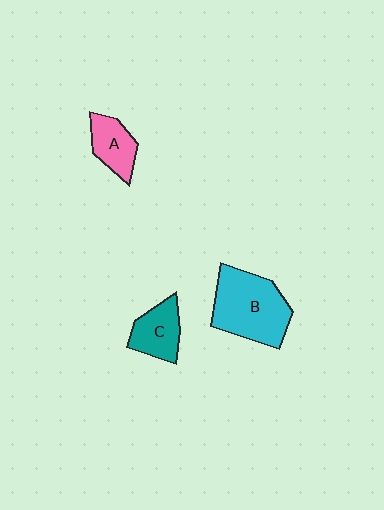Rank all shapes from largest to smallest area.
From largest to smallest: B (cyan), C (teal), A (pink).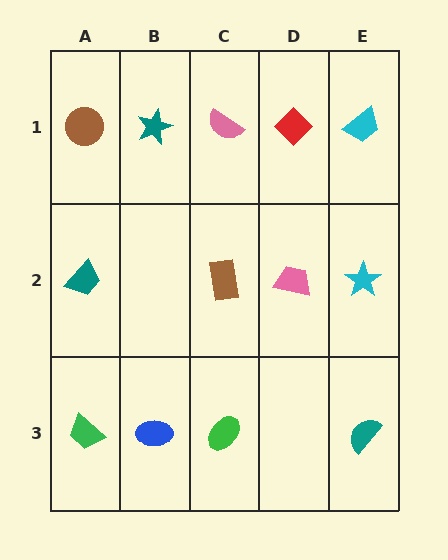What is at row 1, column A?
A brown circle.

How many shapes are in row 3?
4 shapes.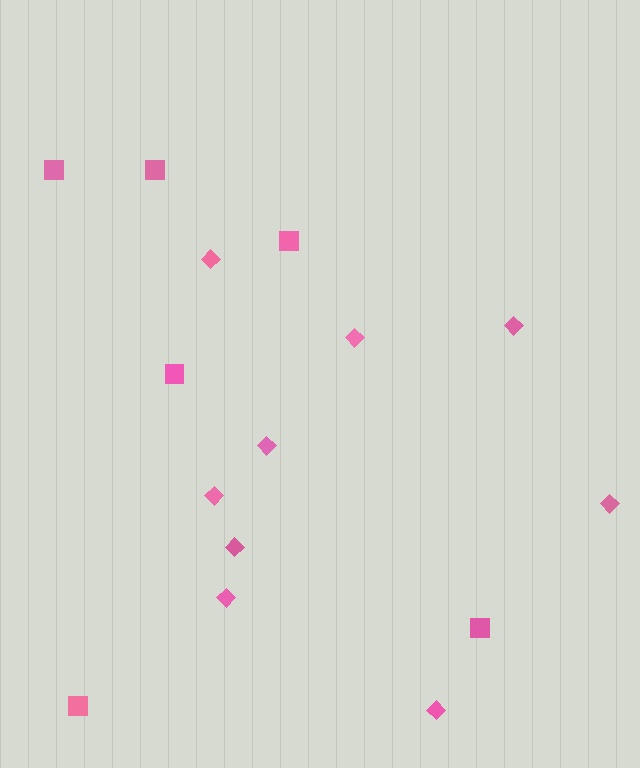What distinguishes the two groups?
There are 2 groups: one group of squares (6) and one group of diamonds (9).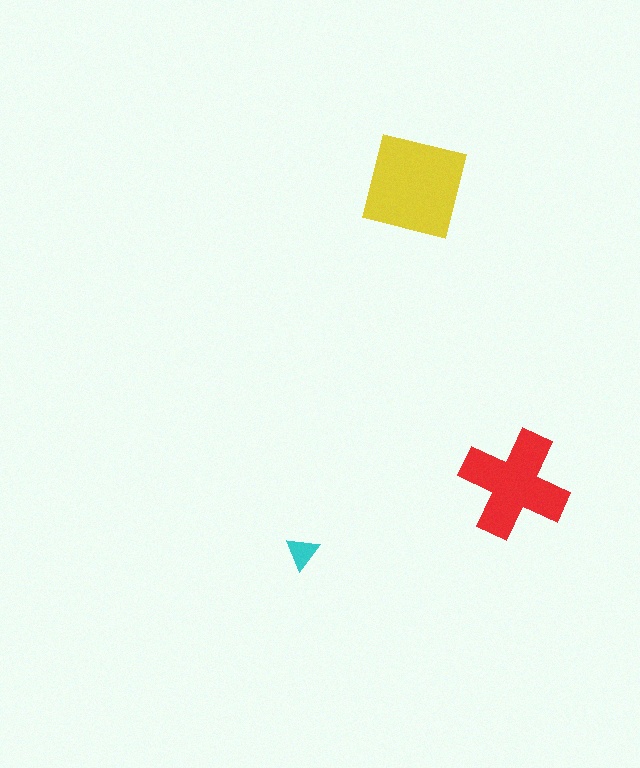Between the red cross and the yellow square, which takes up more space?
The yellow square.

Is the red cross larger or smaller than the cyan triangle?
Larger.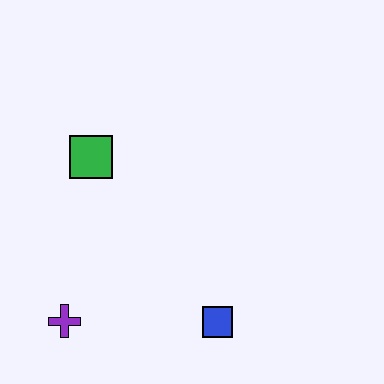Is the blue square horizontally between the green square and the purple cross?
No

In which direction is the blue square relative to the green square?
The blue square is below the green square.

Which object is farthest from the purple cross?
The green square is farthest from the purple cross.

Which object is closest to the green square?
The purple cross is closest to the green square.